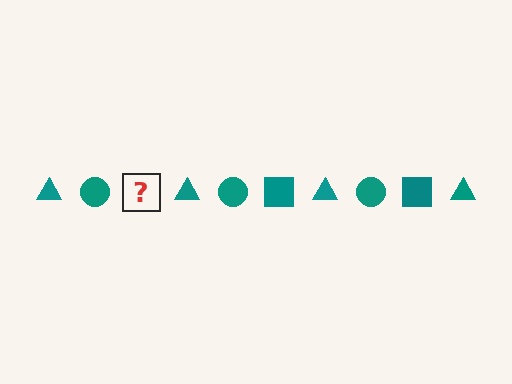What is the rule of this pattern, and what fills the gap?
The rule is that the pattern cycles through triangle, circle, square shapes in teal. The gap should be filled with a teal square.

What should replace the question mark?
The question mark should be replaced with a teal square.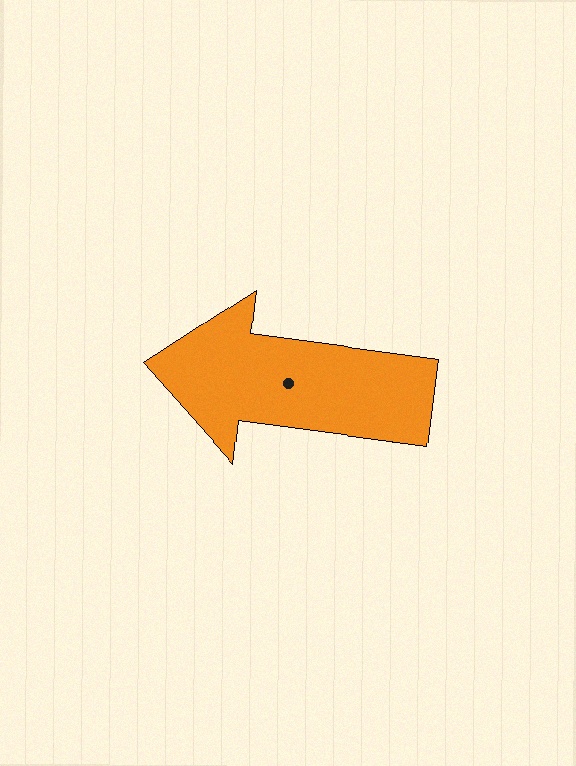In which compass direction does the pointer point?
West.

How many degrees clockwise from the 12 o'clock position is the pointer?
Approximately 277 degrees.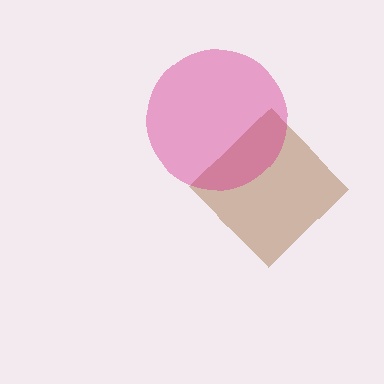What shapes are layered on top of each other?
The layered shapes are: a brown diamond, a magenta circle.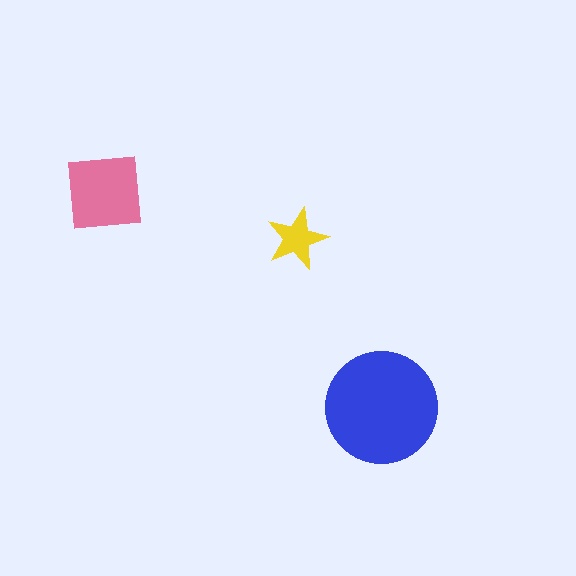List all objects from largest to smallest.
The blue circle, the pink square, the yellow star.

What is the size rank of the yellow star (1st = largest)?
3rd.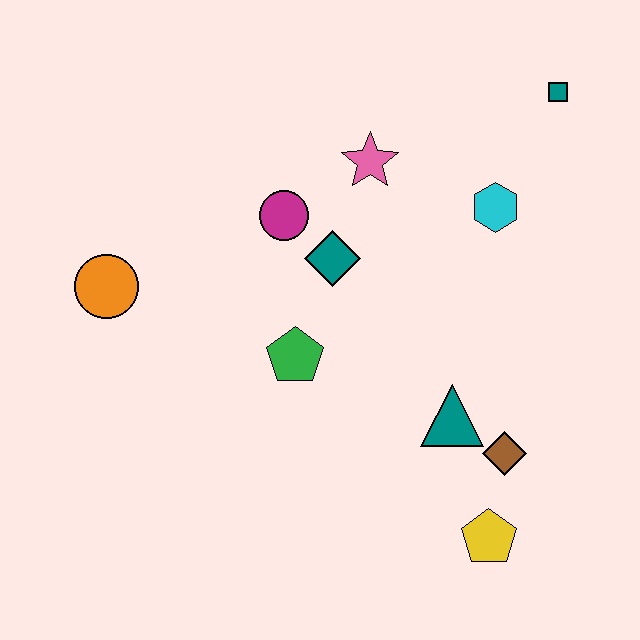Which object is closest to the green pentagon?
The teal diamond is closest to the green pentagon.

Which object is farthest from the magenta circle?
The yellow pentagon is farthest from the magenta circle.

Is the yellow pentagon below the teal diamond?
Yes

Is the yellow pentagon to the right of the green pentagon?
Yes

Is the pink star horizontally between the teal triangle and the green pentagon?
Yes